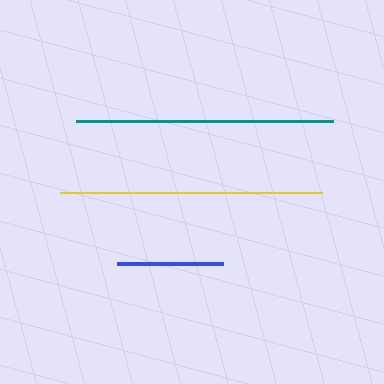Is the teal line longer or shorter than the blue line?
The teal line is longer than the blue line.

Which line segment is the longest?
The yellow line is the longest at approximately 262 pixels.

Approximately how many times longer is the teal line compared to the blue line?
The teal line is approximately 2.4 times the length of the blue line.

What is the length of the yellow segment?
The yellow segment is approximately 262 pixels long.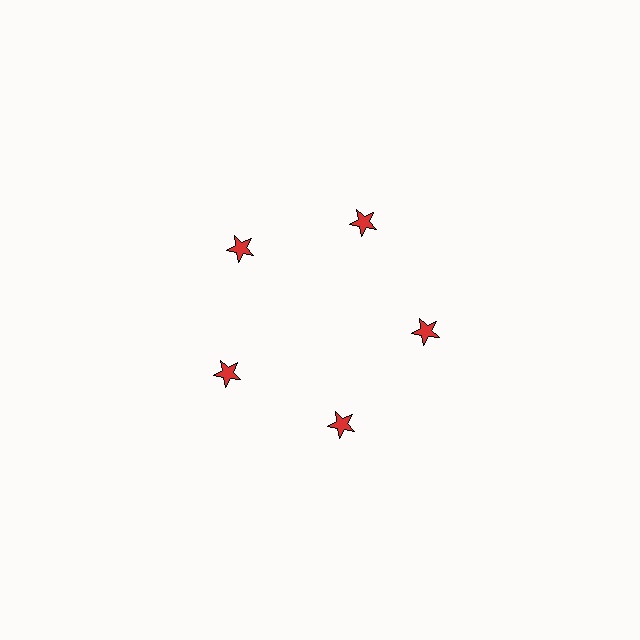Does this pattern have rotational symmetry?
Yes, this pattern has 5-fold rotational symmetry. It looks the same after rotating 72 degrees around the center.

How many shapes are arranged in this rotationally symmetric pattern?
There are 5 shapes, arranged in 5 groups of 1.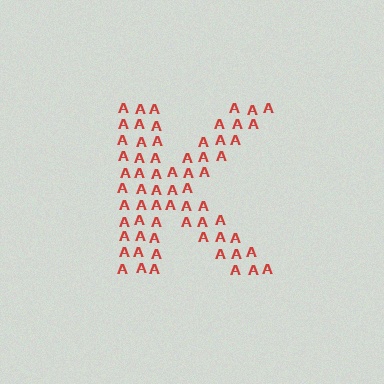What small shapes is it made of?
It is made of small letter A's.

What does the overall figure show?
The overall figure shows the letter K.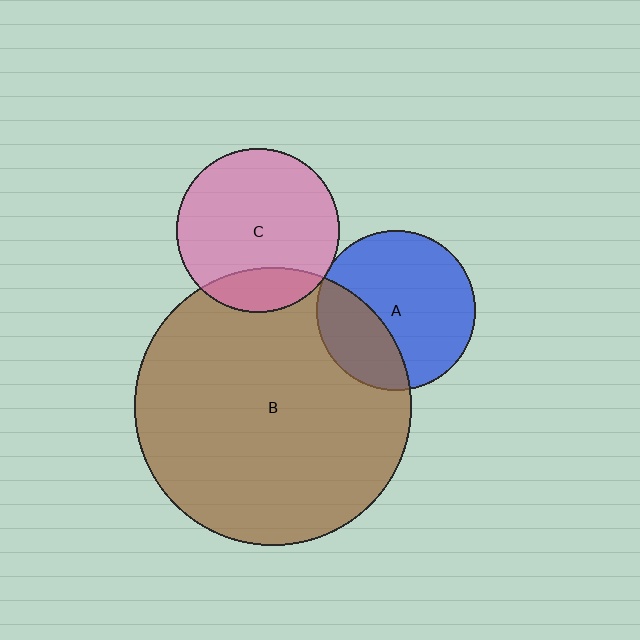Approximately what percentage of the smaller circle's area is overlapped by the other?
Approximately 5%.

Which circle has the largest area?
Circle B (brown).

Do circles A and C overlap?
Yes.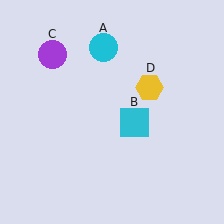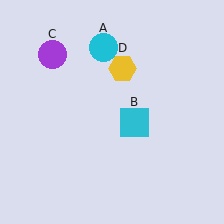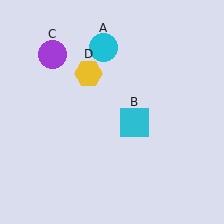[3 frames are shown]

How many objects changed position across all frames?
1 object changed position: yellow hexagon (object D).